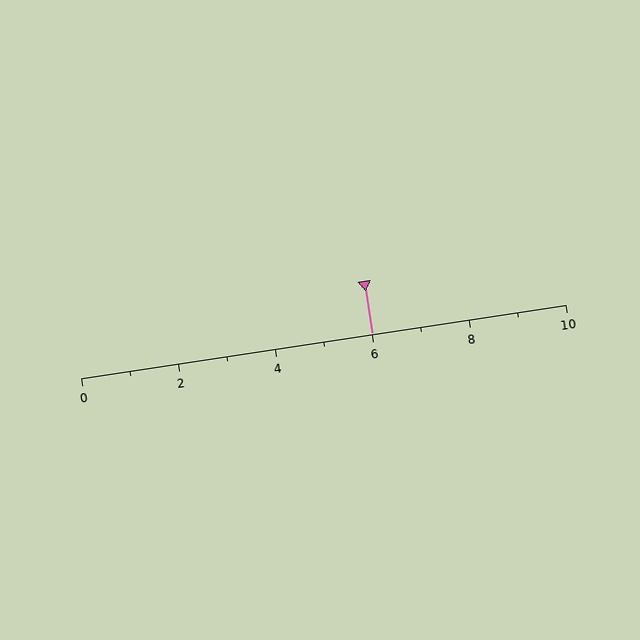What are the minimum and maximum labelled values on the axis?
The axis runs from 0 to 10.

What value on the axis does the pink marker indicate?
The marker indicates approximately 6.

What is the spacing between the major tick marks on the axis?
The major ticks are spaced 2 apart.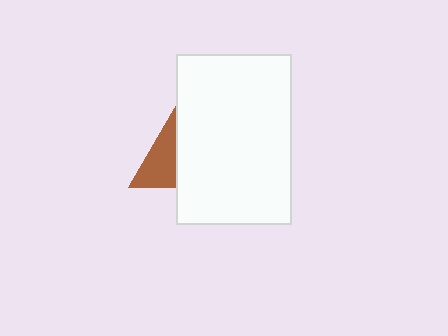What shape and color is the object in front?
The object in front is a white rectangle.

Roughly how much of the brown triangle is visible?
A small part of it is visible (roughly 44%).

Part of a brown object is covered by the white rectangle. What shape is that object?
It is a triangle.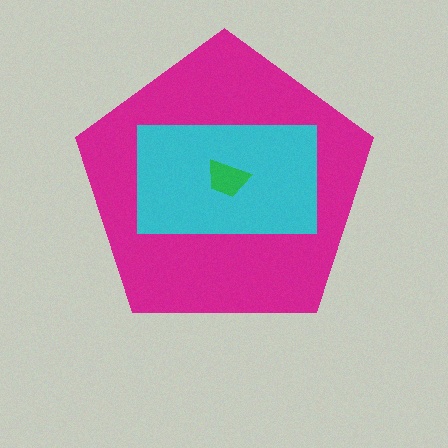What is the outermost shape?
The magenta pentagon.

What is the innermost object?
The green trapezoid.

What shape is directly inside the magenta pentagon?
The cyan rectangle.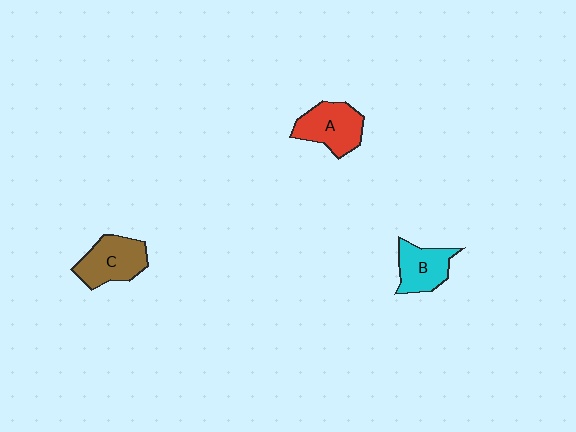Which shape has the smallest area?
Shape B (cyan).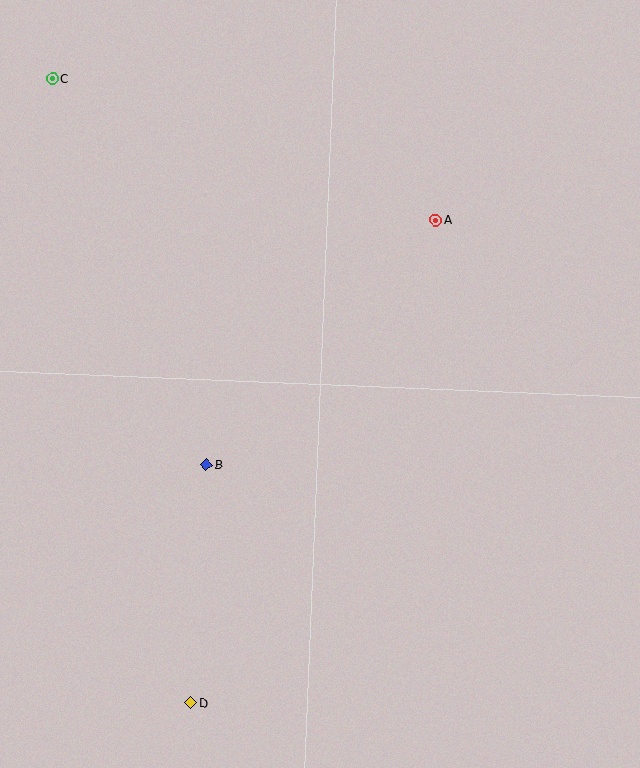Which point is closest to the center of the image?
Point B at (206, 465) is closest to the center.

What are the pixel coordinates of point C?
Point C is at (53, 79).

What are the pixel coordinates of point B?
Point B is at (206, 465).